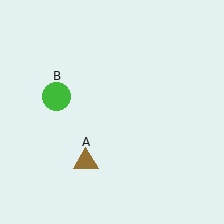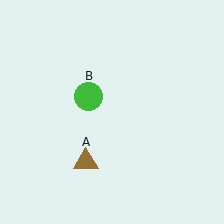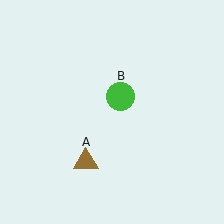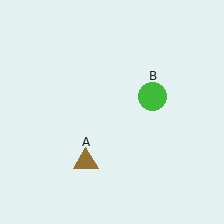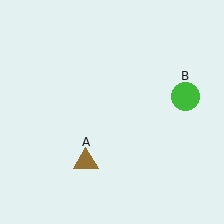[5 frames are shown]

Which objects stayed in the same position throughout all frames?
Brown triangle (object A) remained stationary.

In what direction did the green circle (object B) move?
The green circle (object B) moved right.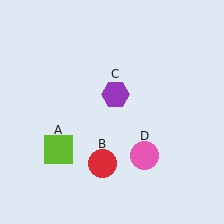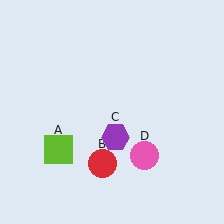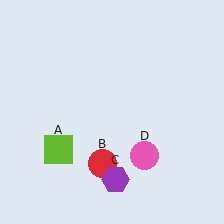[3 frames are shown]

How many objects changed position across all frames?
1 object changed position: purple hexagon (object C).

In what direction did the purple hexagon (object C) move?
The purple hexagon (object C) moved down.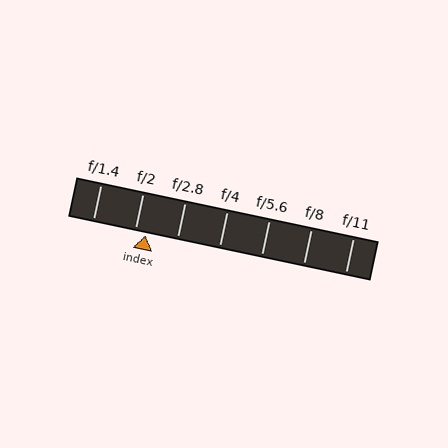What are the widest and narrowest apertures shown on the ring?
The widest aperture shown is f/1.4 and the narrowest is f/11.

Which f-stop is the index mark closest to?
The index mark is closest to f/2.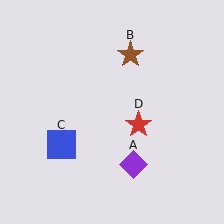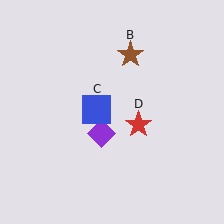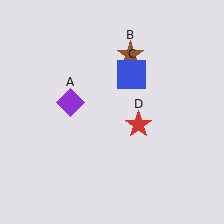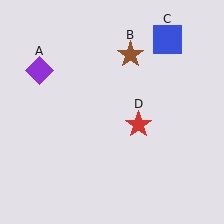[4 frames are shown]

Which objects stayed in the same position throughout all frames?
Brown star (object B) and red star (object D) remained stationary.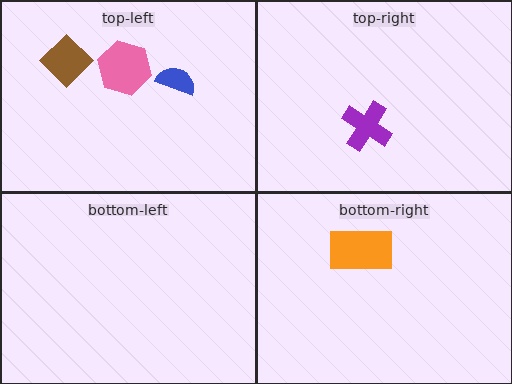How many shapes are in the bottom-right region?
1.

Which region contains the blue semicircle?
The top-left region.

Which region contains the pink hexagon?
The top-left region.